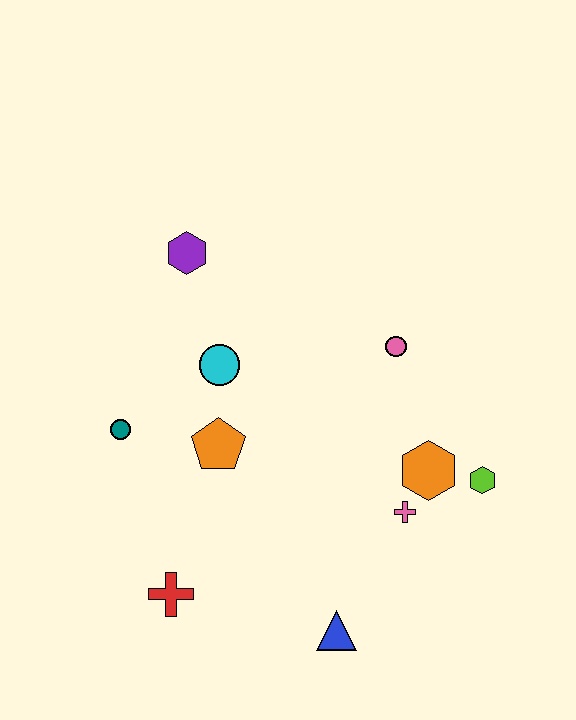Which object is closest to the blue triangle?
The pink cross is closest to the blue triangle.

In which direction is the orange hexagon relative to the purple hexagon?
The orange hexagon is to the right of the purple hexagon.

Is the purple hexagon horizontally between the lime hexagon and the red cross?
Yes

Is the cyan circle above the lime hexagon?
Yes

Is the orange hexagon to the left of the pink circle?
No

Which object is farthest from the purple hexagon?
The blue triangle is farthest from the purple hexagon.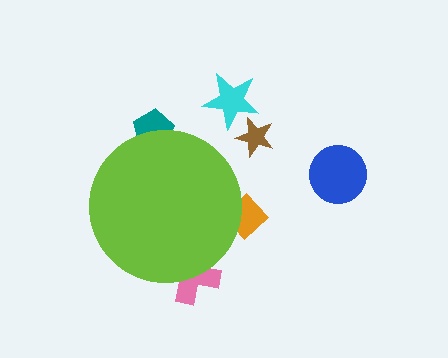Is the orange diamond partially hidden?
Yes, the orange diamond is partially hidden behind the lime circle.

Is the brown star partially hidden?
No, the brown star is fully visible.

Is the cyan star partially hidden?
No, the cyan star is fully visible.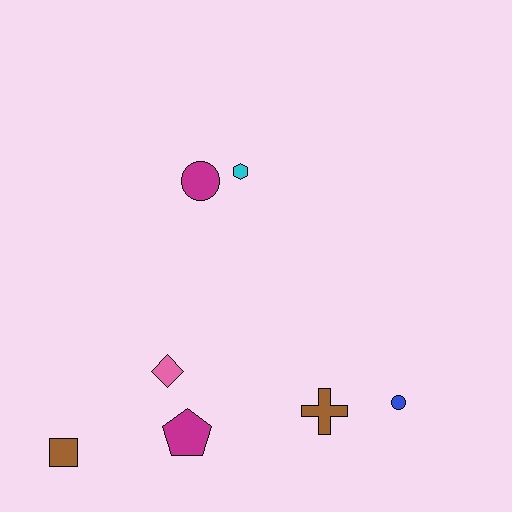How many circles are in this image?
There are 2 circles.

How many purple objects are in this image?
There are no purple objects.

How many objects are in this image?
There are 7 objects.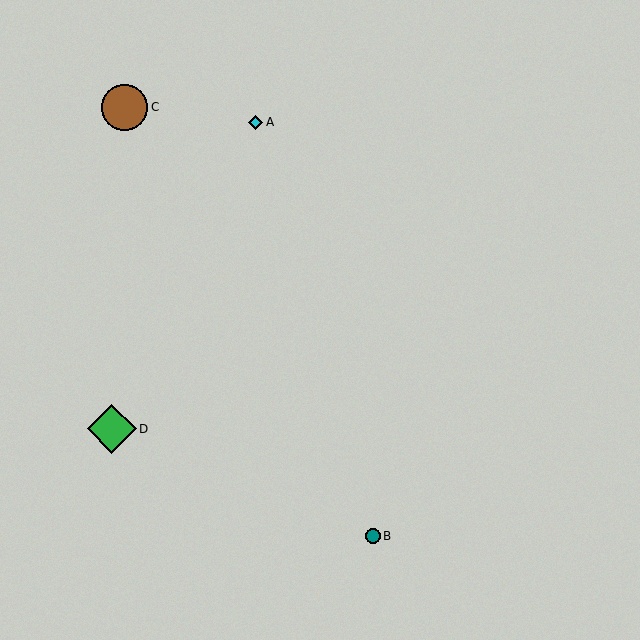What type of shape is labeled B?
Shape B is a teal circle.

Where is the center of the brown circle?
The center of the brown circle is at (125, 107).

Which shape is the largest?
The green diamond (labeled D) is the largest.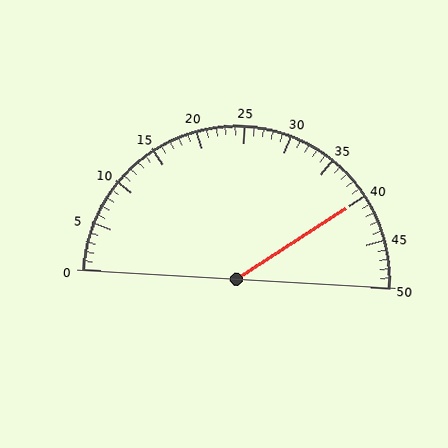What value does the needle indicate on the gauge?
The needle indicates approximately 40.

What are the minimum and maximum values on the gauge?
The gauge ranges from 0 to 50.